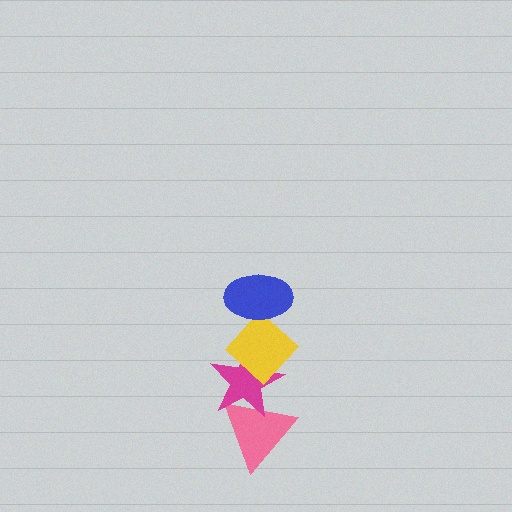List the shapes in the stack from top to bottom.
From top to bottom: the blue ellipse, the yellow diamond, the magenta star, the pink triangle.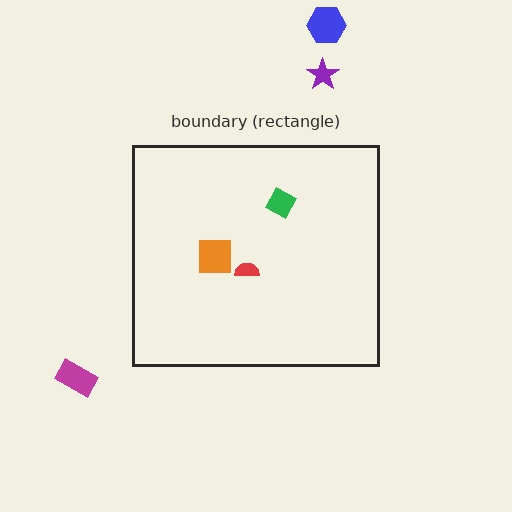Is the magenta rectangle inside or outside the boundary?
Outside.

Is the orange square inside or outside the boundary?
Inside.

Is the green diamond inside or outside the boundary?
Inside.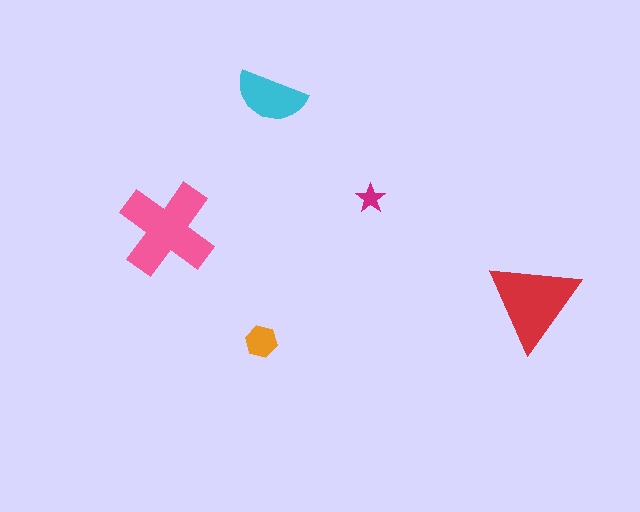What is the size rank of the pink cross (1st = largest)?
1st.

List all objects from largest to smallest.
The pink cross, the red triangle, the cyan semicircle, the orange hexagon, the magenta star.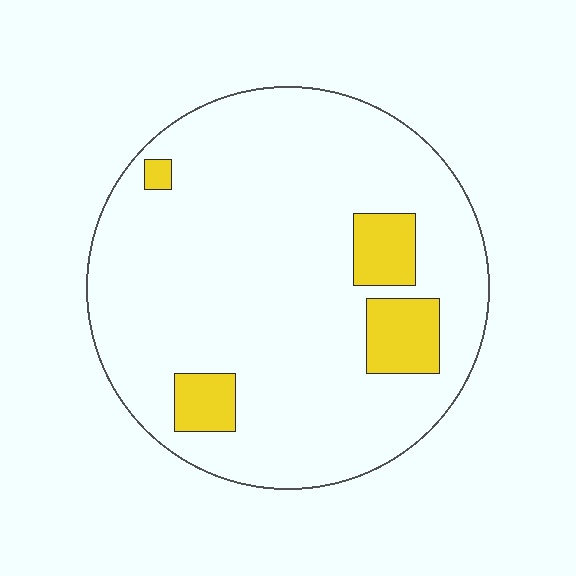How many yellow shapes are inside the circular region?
4.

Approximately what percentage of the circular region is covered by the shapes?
Approximately 10%.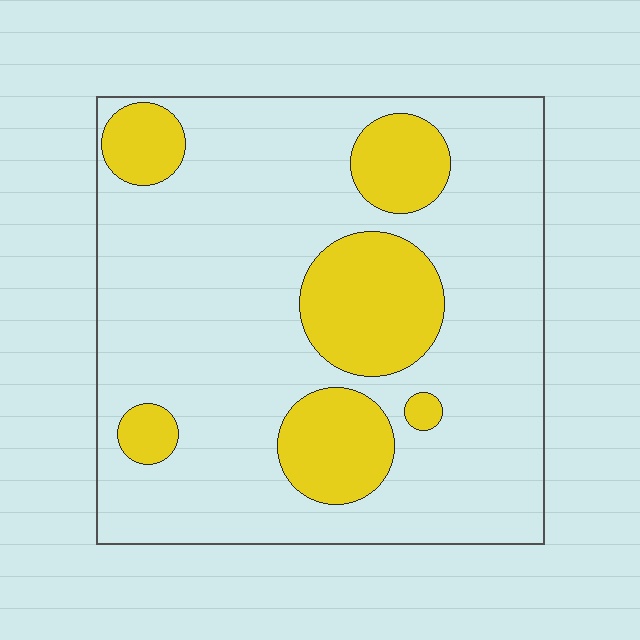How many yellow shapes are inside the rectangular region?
6.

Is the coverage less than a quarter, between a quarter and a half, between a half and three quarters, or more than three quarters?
Less than a quarter.